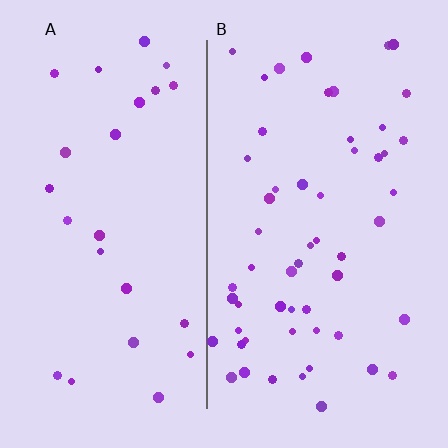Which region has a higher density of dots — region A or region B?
B (the right).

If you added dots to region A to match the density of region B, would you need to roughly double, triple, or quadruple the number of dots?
Approximately double.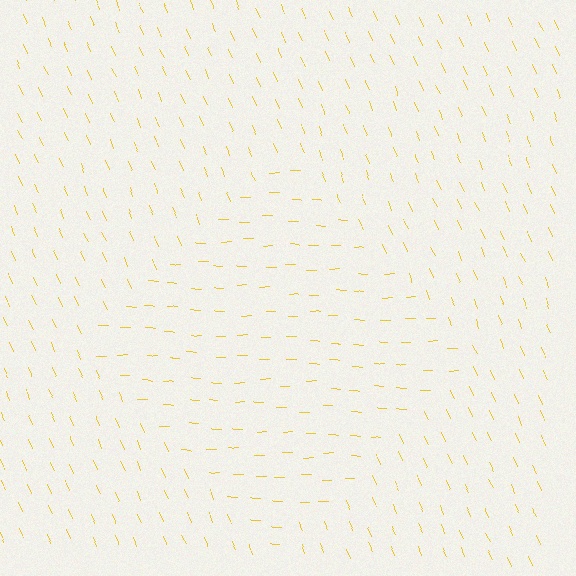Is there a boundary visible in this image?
Yes, there is a texture boundary formed by a change in line orientation.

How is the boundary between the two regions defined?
The boundary is defined purely by a change in line orientation (approximately 67 degrees difference). All lines are the same color and thickness.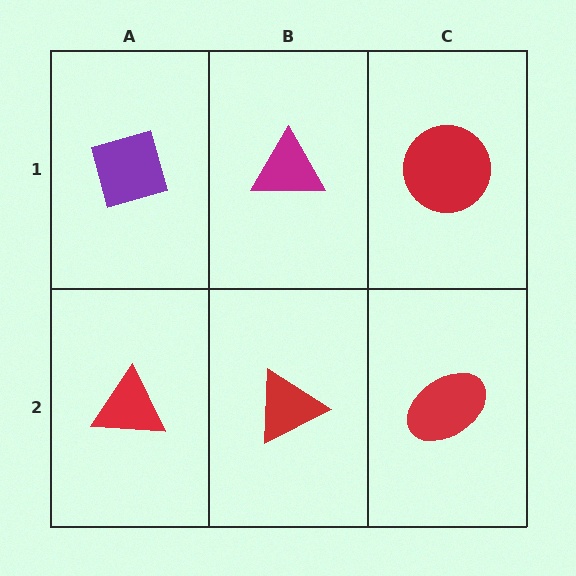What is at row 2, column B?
A red triangle.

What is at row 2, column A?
A red triangle.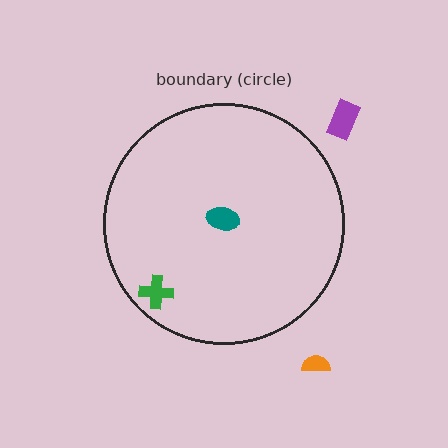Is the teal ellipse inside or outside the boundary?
Inside.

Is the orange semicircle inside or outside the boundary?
Outside.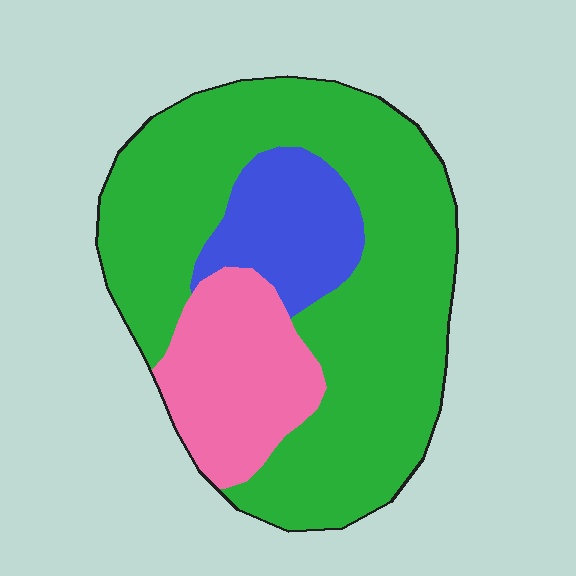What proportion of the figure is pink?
Pink takes up between a sixth and a third of the figure.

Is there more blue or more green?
Green.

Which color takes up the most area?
Green, at roughly 65%.